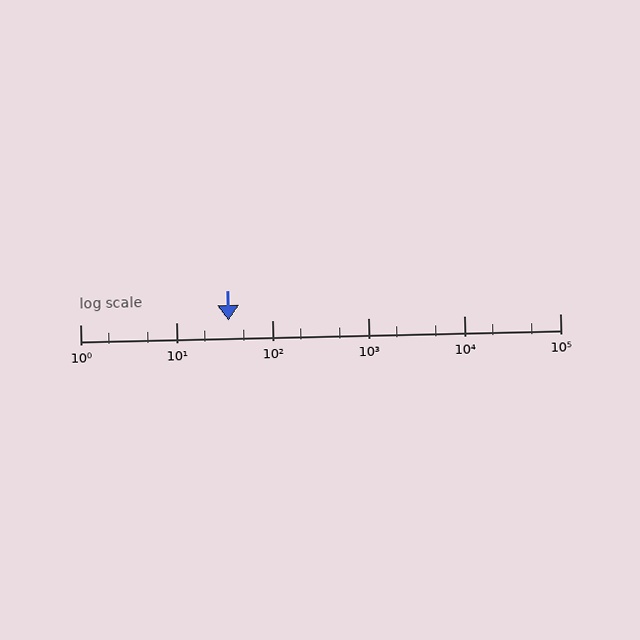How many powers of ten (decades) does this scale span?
The scale spans 5 decades, from 1 to 100000.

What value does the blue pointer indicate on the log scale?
The pointer indicates approximately 35.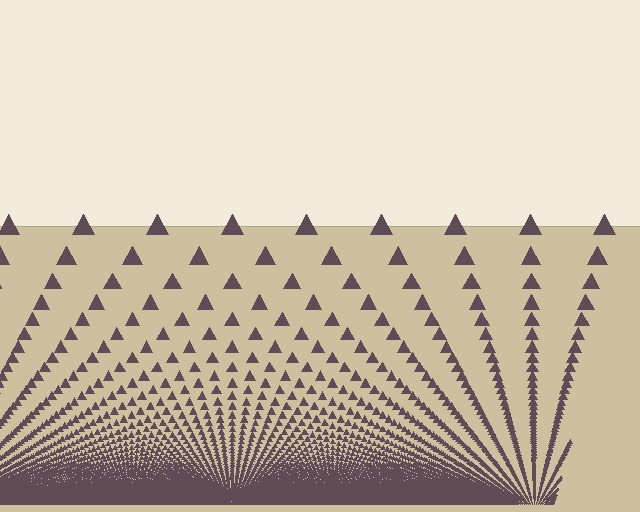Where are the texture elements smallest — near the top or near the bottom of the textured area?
Near the bottom.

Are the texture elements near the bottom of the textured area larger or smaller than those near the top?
Smaller. The gradient is inverted — elements near the bottom are smaller and denser.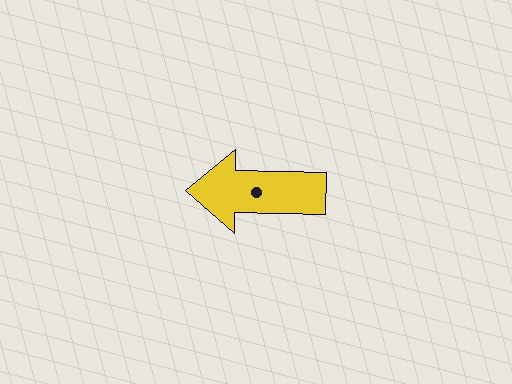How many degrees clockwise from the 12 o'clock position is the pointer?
Approximately 271 degrees.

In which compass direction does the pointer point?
West.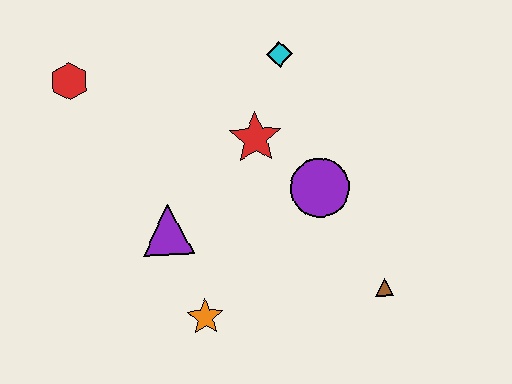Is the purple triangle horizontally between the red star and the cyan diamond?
No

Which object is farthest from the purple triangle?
The brown triangle is farthest from the purple triangle.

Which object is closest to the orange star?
The purple triangle is closest to the orange star.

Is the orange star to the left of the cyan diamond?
Yes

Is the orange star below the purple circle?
Yes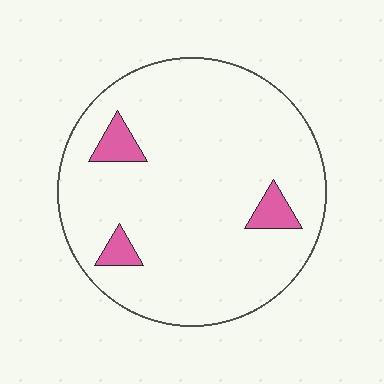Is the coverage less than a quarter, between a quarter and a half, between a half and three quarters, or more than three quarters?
Less than a quarter.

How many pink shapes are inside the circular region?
3.